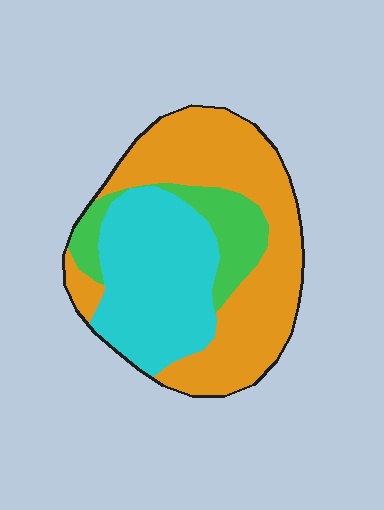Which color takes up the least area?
Green, at roughly 15%.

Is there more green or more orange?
Orange.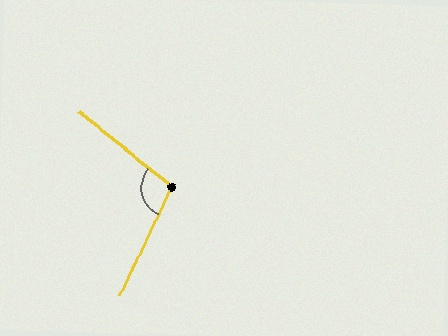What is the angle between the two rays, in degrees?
Approximately 104 degrees.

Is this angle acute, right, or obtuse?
It is obtuse.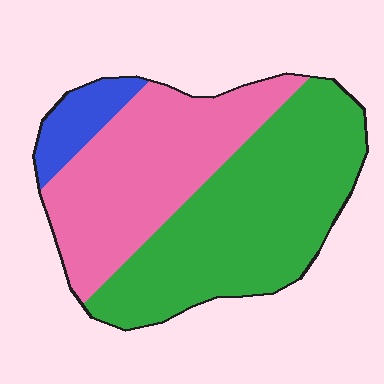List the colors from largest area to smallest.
From largest to smallest: green, pink, blue.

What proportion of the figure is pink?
Pink takes up about two fifths (2/5) of the figure.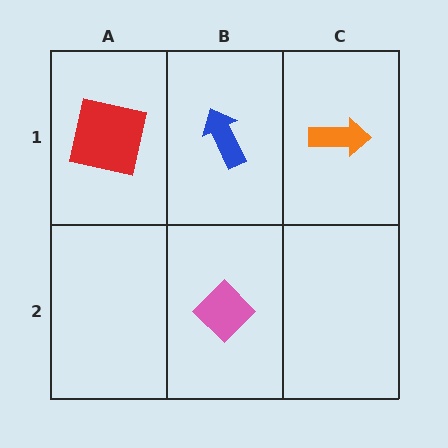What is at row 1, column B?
A blue arrow.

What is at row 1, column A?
A red square.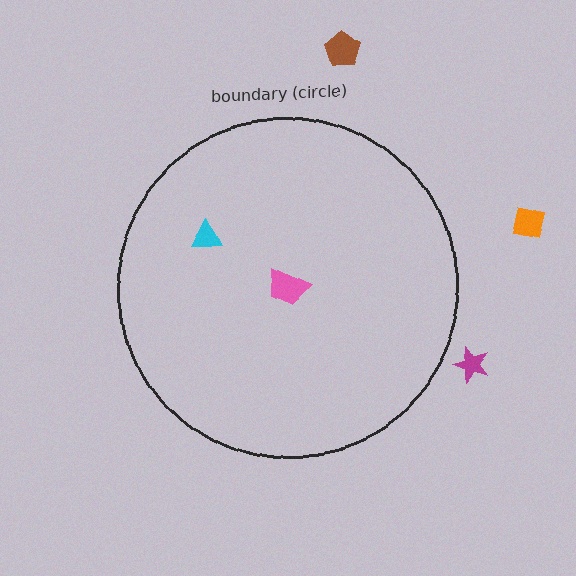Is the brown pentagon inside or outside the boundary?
Outside.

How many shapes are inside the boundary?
2 inside, 3 outside.